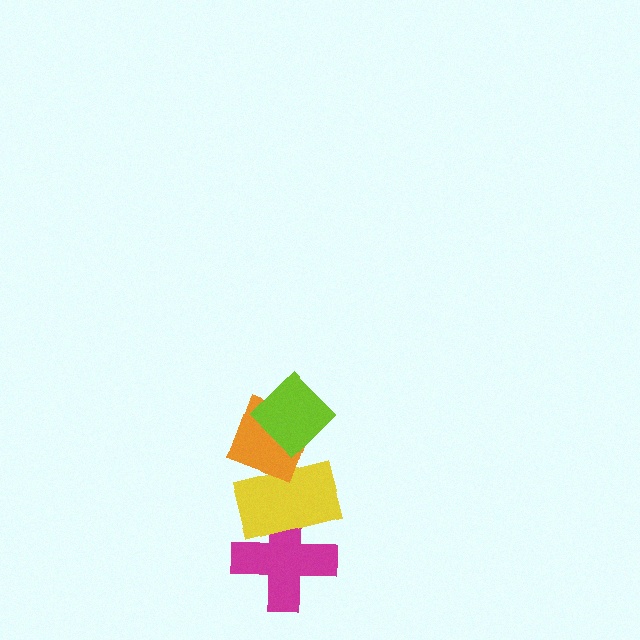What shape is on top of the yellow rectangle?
The orange diamond is on top of the yellow rectangle.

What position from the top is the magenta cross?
The magenta cross is 4th from the top.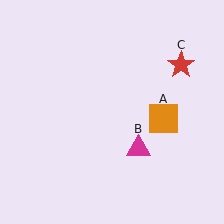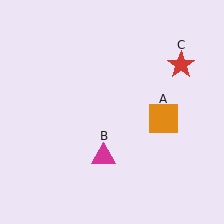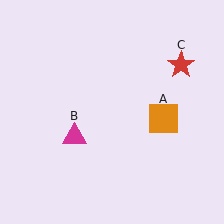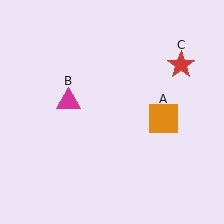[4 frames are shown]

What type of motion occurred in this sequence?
The magenta triangle (object B) rotated clockwise around the center of the scene.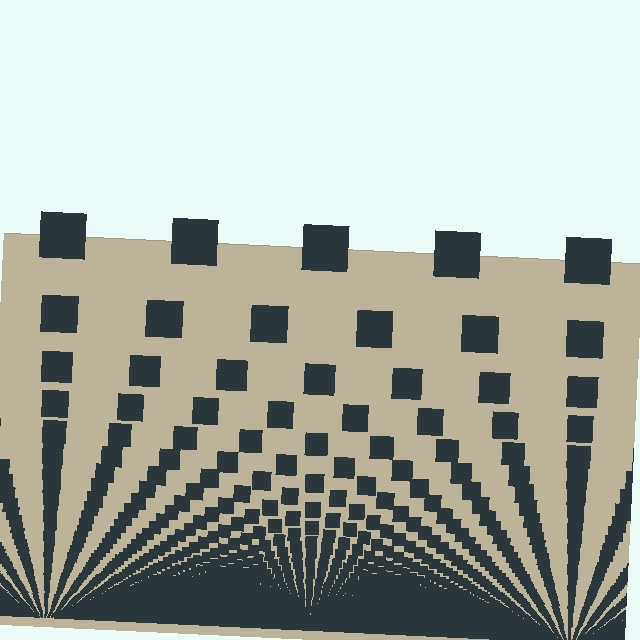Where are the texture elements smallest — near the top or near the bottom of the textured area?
Near the bottom.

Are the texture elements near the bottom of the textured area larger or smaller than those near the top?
Smaller. The gradient is inverted — elements near the bottom are smaller and denser.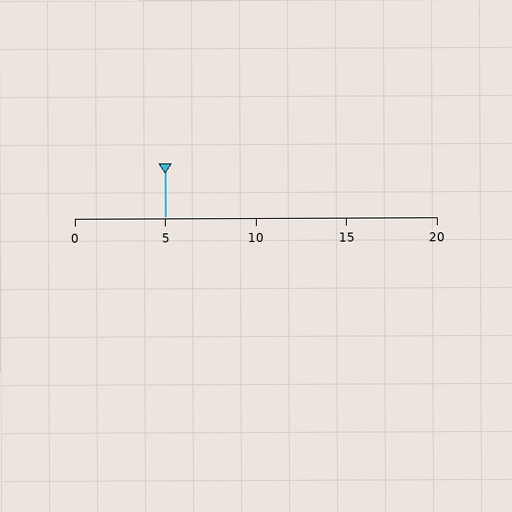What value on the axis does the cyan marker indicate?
The marker indicates approximately 5.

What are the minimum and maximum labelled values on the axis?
The axis runs from 0 to 20.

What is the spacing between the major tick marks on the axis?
The major ticks are spaced 5 apart.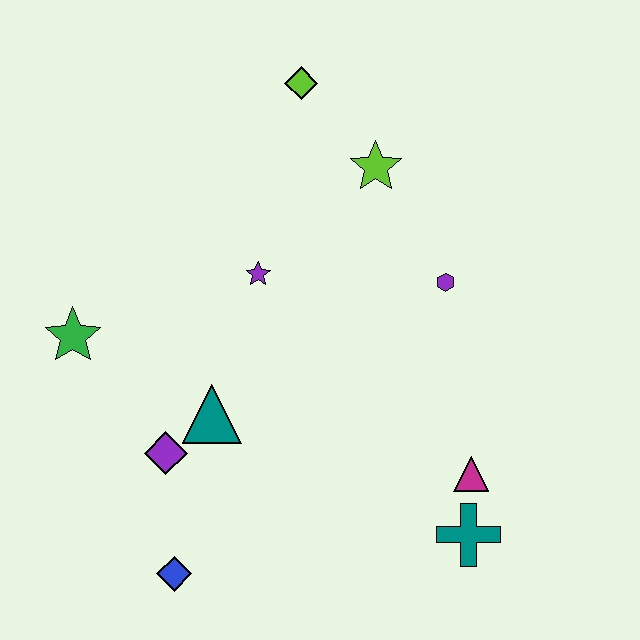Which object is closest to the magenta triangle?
The teal cross is closest to the magenta triangle.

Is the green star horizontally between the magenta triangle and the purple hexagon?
No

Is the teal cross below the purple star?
Yes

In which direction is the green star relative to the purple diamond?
The green star is above the purple diamond.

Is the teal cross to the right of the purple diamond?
Yes